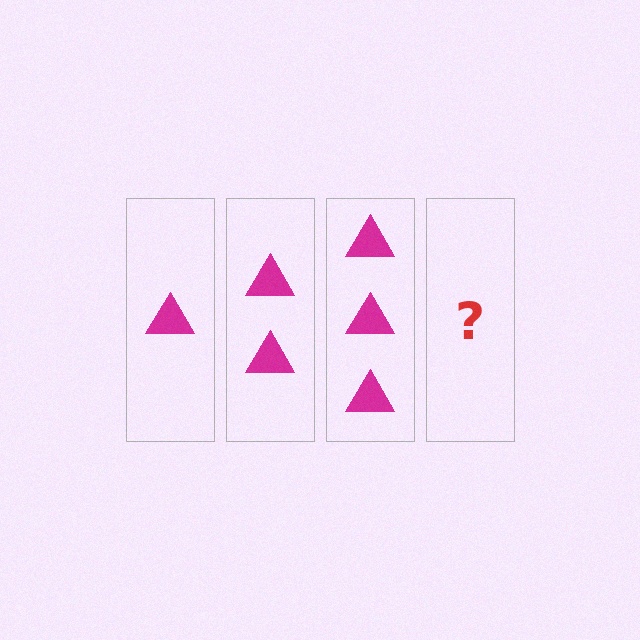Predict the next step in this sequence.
The next step is 4 triangles.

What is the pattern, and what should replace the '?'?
The pattern is that each step adds one more triangle. The '?' should be 4 triangles.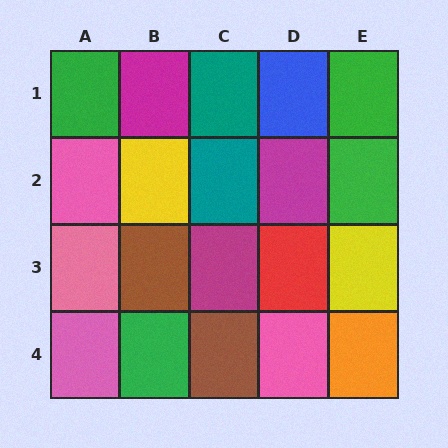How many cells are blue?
1 cell is blue.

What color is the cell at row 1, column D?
Blue.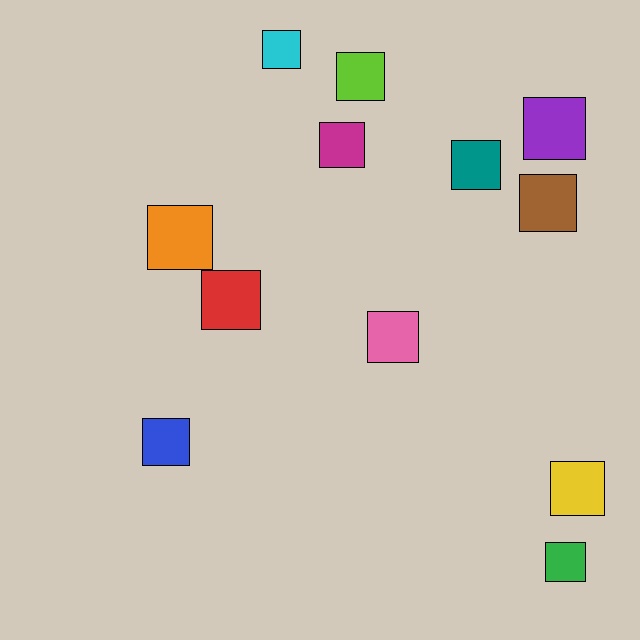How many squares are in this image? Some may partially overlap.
There are 12 squares.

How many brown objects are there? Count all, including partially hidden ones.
There is 1 brown object.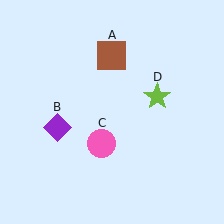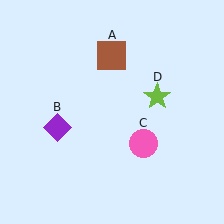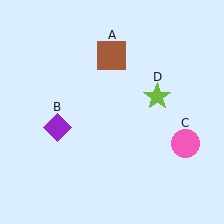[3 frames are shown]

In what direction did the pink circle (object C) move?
The pink circle (object C) moved right.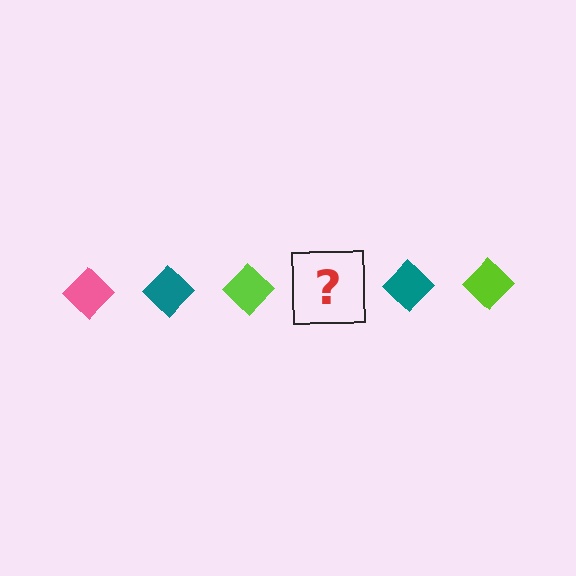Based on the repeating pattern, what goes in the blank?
The blank should be a pink diamond.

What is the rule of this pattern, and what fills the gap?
The rule is that the pattern cycles through pink, teal, lime diamonds. The gap should be filled with a pink diamond.